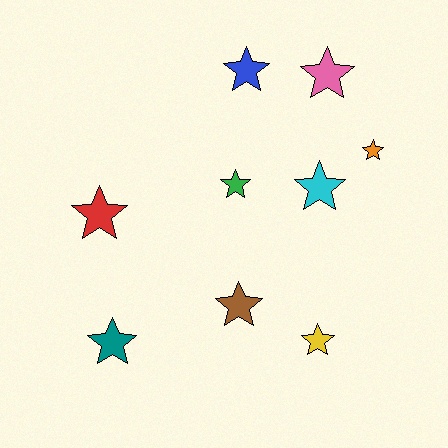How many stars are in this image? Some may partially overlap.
There are 9 stars.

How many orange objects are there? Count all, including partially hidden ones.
There is 1 orange object.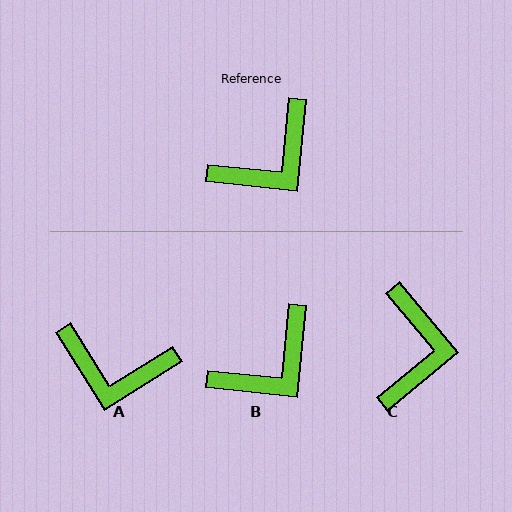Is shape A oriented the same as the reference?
No, it is off by about 52 degrees.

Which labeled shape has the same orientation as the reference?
B.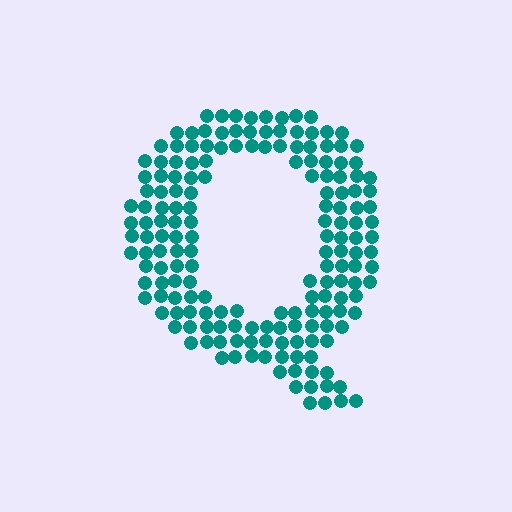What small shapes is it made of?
It is made of small circles.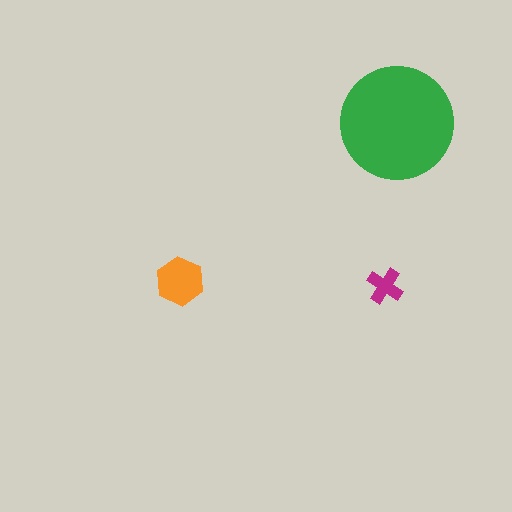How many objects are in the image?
There are 3 objects in the image.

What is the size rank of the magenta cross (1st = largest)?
3rd.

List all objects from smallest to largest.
The magenta cross, the orange hexagon, the green circle.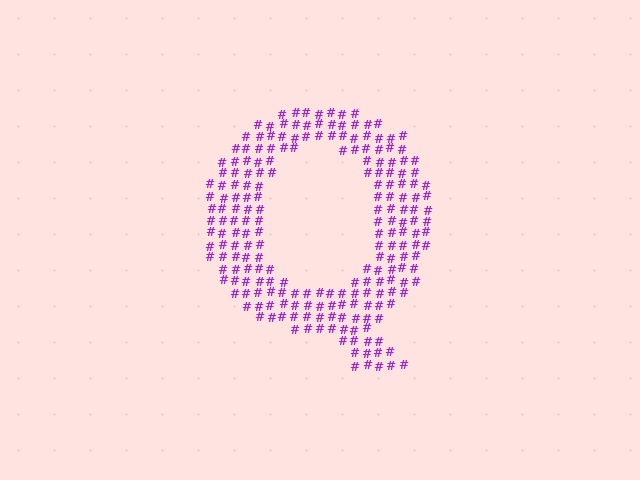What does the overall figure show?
The overall figure shows the letter Q.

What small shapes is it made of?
It is made of small hash symbols.